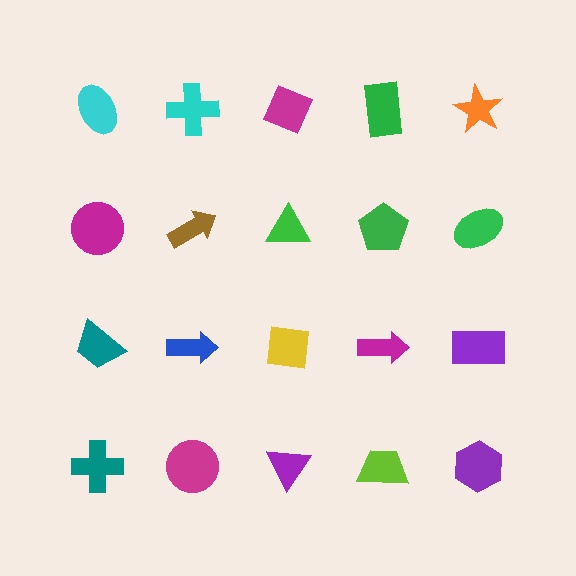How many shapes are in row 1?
5 shapes.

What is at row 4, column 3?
A purple triangle.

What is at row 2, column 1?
A magenta circle.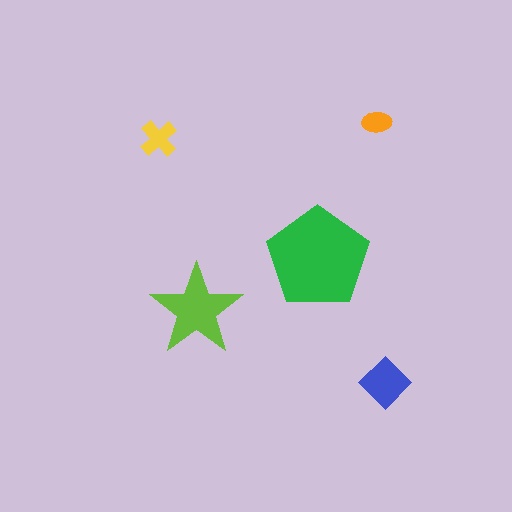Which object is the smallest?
The orange ellipse.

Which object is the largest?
The green pentagon.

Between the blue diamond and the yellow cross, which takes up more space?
The blue diamond.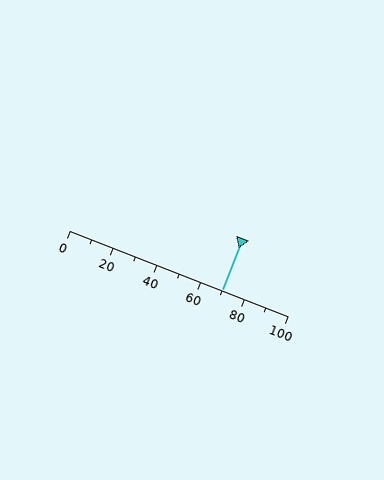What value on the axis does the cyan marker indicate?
The marker indicates approximately 70.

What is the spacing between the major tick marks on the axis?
The major ticks are spaced 20 apart.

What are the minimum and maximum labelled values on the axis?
The axis runs from 0 to 100.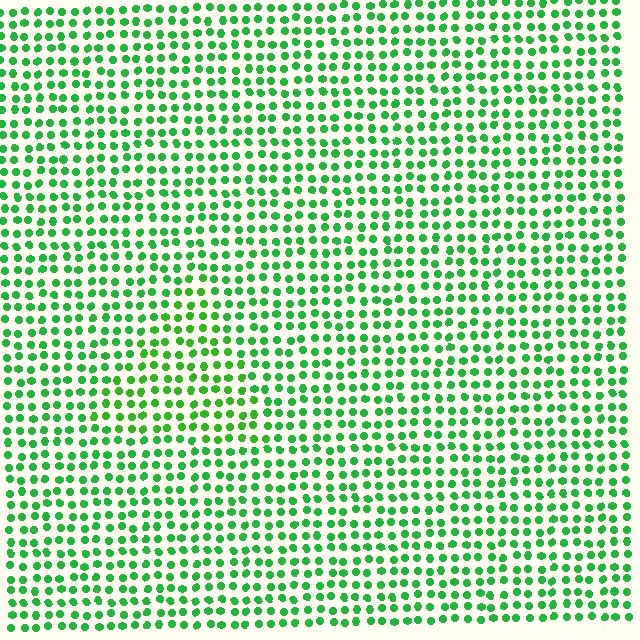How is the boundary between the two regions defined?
The boundary is defined purely by a slight shift in hue (about 17 degrees). Spacing, size, and orientation are identical on both sides.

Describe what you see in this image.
The image is filled with small green elements in a uniform arrangement. A triangle-shaped region is visible where the elements are tinted to a slightly different hue, forming a subtle color boundary.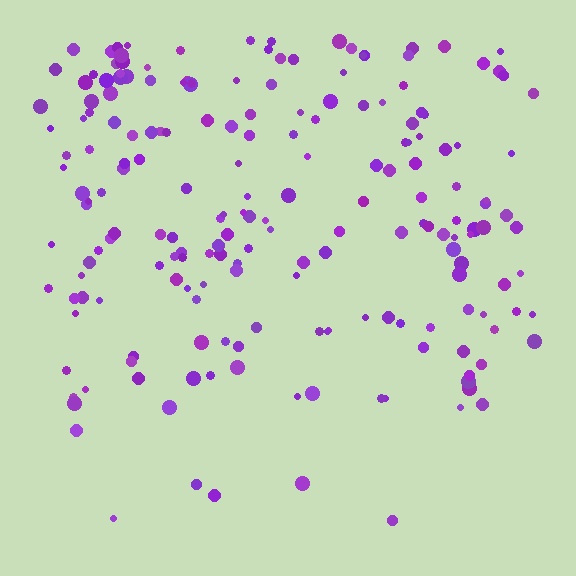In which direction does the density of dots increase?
From bottom to top, with the top side densest.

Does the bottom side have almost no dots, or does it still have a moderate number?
Still a moderate number, just noticeably fewer than the top.